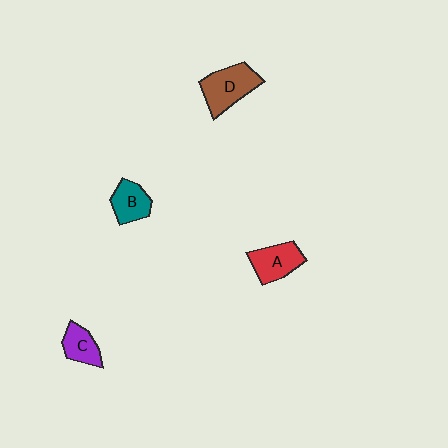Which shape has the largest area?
Shape D (brown).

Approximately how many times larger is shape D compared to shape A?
Approximately 1.2 times.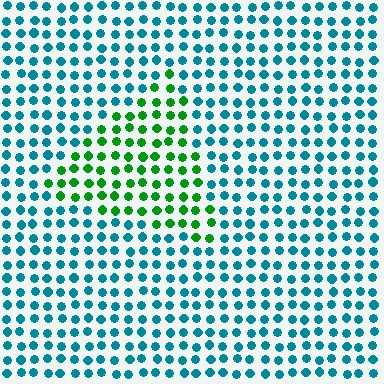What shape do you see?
I see a triangle.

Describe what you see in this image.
The image is filled with small teal elements in a uniform arrangement. A triangle-shaped region is visible where the elements are tinted to a slightly different hue, forming a subtle color boundary.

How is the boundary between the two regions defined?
The boundary is defined purely by a slight shift in hue (about 59 degrees). Spacing, size, and orientation are identical on both sides.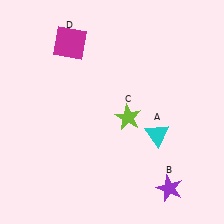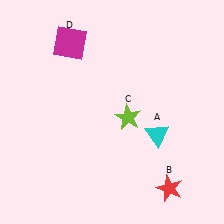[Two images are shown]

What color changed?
The star (B) changed from purple in Image 1 to red in Image 2.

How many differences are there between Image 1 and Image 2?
There is 1 difference between the two images.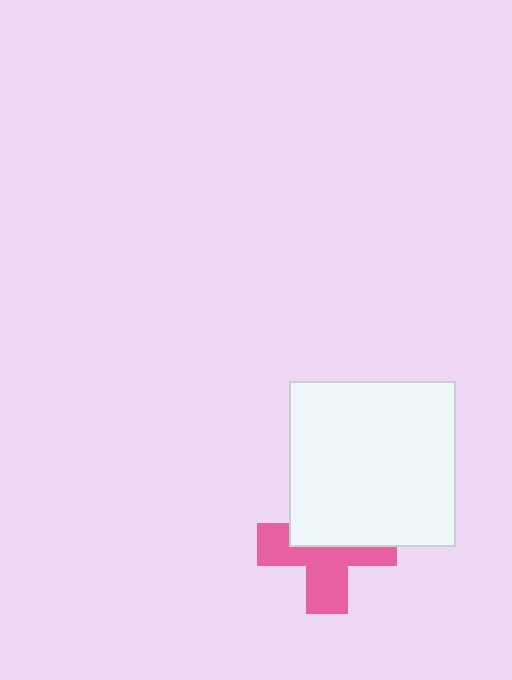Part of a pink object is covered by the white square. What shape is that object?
It is a cross.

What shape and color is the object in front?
The object in front is a white square.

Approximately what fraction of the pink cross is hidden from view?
Roughly 46% of the pink cross is hidden behind the white square.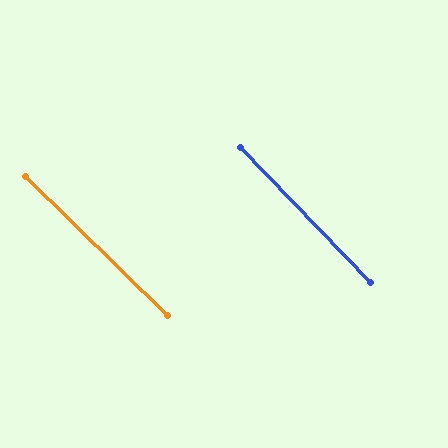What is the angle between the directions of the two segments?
Approximately 2 degrees.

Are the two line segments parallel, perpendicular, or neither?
Parallel — their directions differ by only 1.8°.